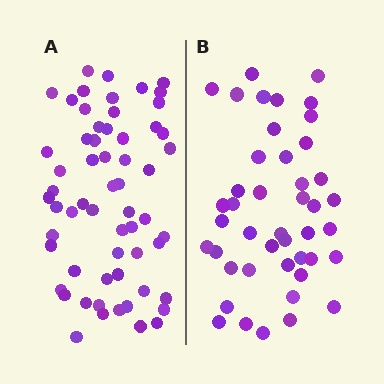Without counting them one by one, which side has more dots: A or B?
Region A (the left region) has more dots.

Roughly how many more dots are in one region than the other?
Region A has approximately 15 more dots than region B.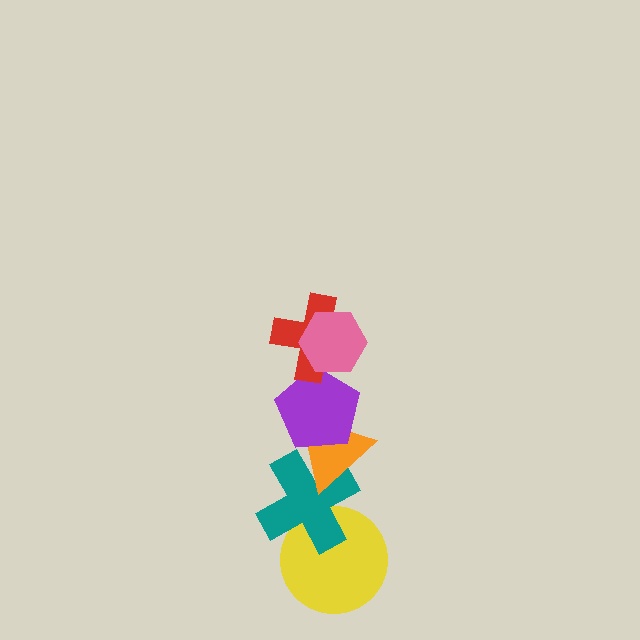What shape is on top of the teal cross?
The orange triangle is on top of the teal cross.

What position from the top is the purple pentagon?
The purple pentagon is 3rd from the top.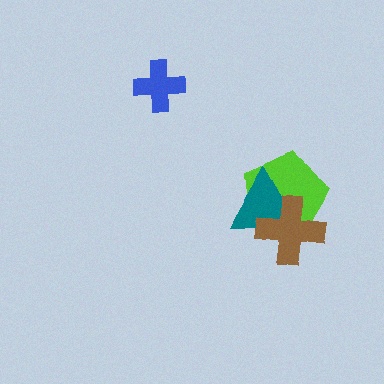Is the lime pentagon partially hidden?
Yes, it is partially covered by another shape.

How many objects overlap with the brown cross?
2 objects overlap with the brown cross.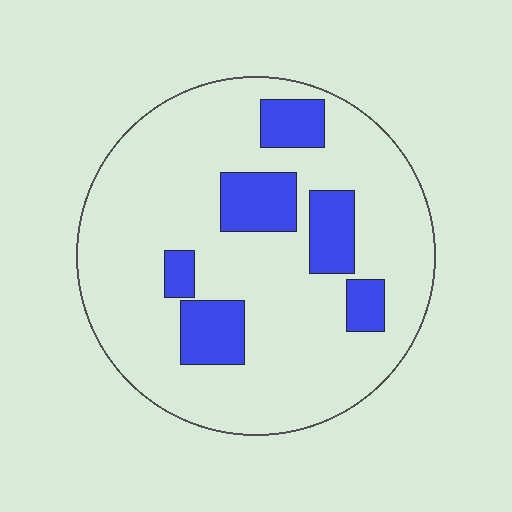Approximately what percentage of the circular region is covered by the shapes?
Approximately 20%.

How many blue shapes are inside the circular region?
6.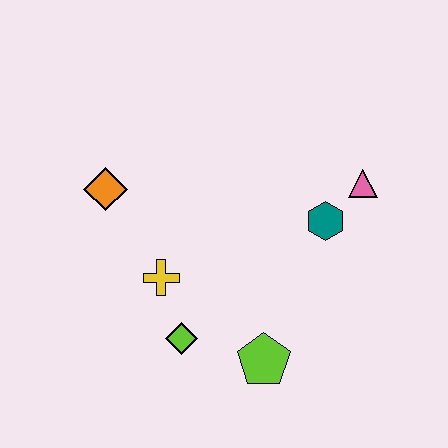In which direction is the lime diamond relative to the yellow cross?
The lime diamond is below the yellow cross.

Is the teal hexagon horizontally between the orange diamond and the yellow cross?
No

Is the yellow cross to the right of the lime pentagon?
No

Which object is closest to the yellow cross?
The lime diamond is closest to the yellow cross.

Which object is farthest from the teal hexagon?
The orange diamond is farthest from the teal hexagon.